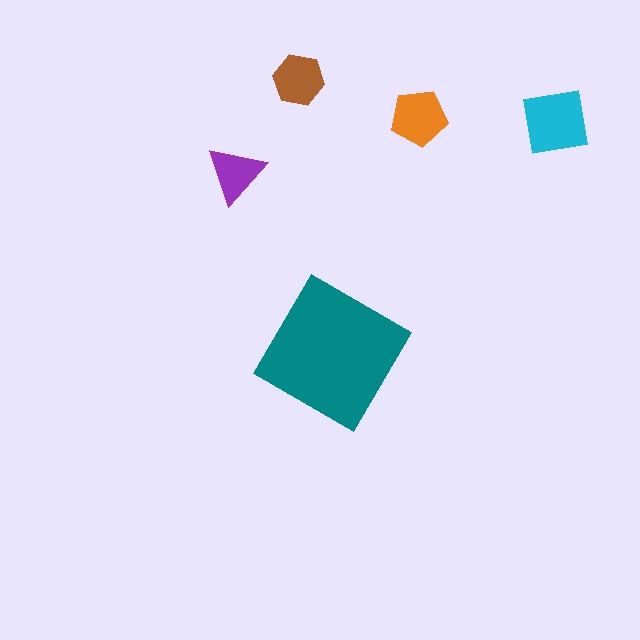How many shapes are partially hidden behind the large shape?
0 shapes are partially hidden.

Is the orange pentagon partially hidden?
No, the orange pentagon is fully visible.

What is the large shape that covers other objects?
A teal diamond.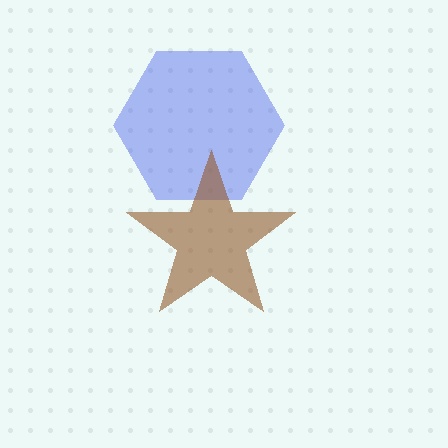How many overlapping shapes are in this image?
There are 2 overlapping shapes in the image.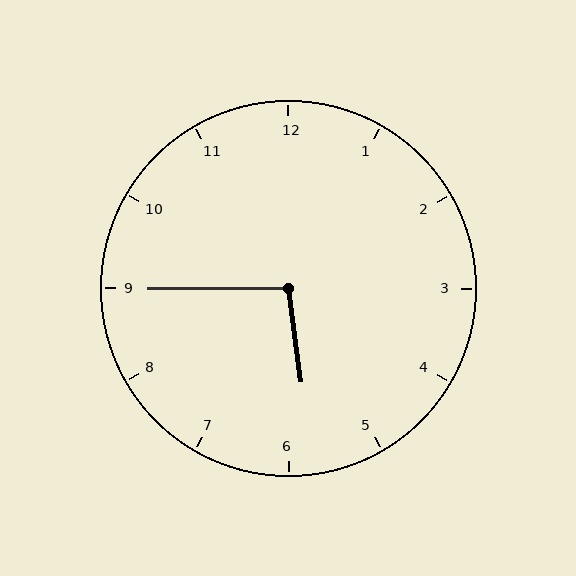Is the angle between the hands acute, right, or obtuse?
It is obtuse.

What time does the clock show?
5:45.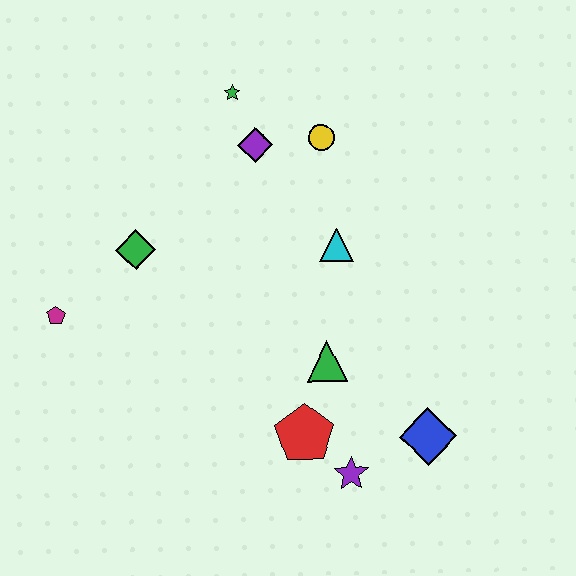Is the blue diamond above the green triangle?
No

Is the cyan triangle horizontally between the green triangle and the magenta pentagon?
No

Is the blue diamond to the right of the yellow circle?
Yes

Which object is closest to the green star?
The purple diamond is closest to the green star.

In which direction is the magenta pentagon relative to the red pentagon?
The magenta pentagon is to the left of the red pentagon.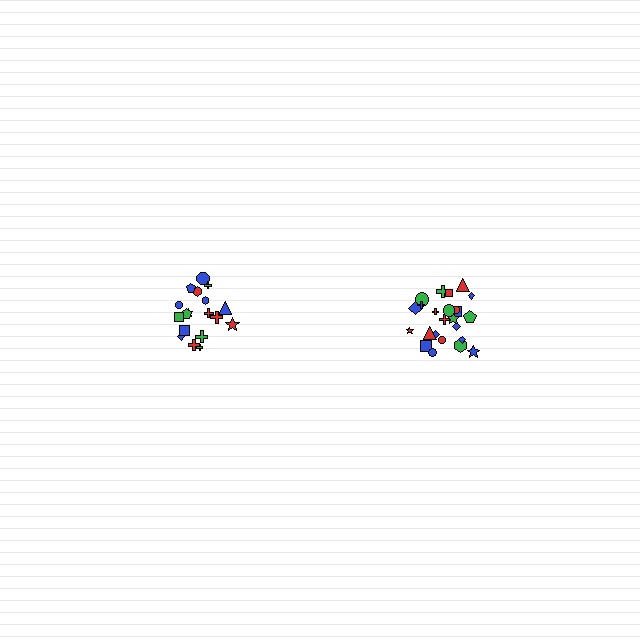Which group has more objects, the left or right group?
The right group.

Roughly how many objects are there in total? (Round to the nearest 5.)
Roughly 45 objects in total.